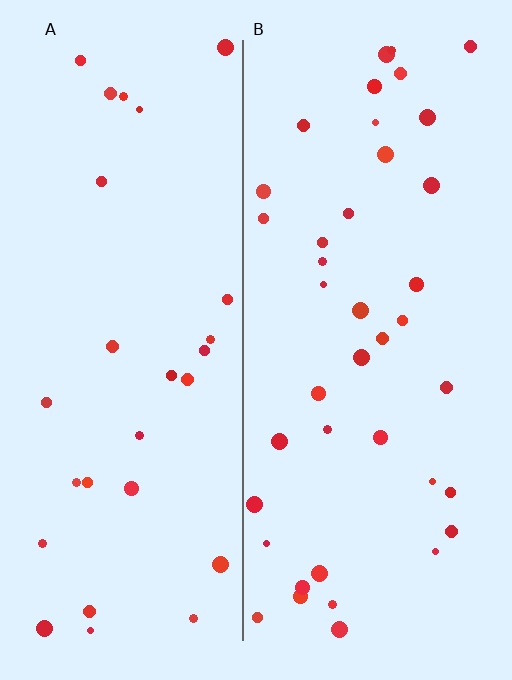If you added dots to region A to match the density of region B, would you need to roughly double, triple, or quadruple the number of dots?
Approximately double.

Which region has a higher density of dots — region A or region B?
B (the right).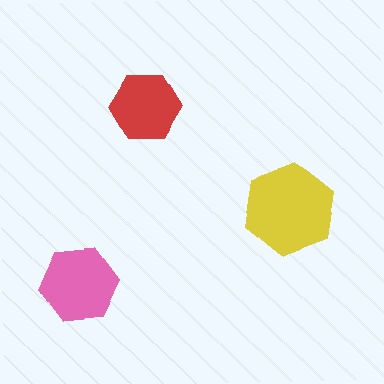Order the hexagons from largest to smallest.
the yellow one, the pink one, the red one.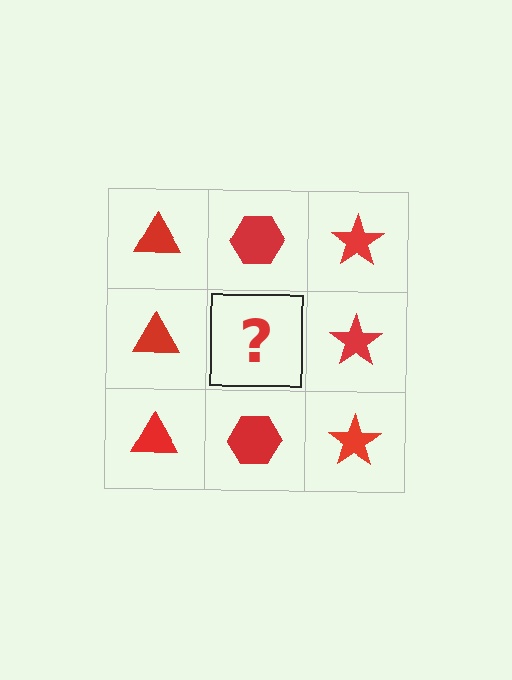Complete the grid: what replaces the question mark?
The question mark should be replaced with a red hexagon.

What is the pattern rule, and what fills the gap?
The rule is that each column has a consistent shape. The gap should be filled with a red hexagon.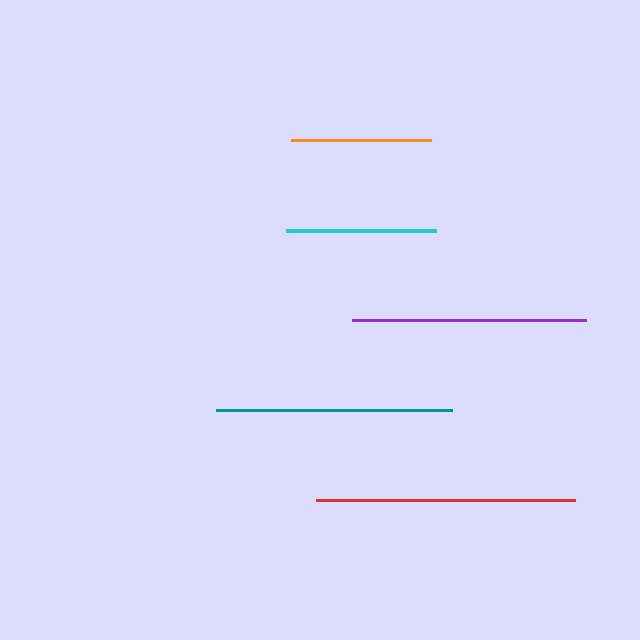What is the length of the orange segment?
The orange segment is approximately 140 pixels long.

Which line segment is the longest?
The red line is the longest at approximately 258 pixels.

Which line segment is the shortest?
The orange line is the shortest at approximately 140 pixels.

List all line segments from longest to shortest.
From longest to shortest: red, teal, purple, cyan, orange.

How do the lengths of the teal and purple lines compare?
The teal and purple lines are approximately the same length.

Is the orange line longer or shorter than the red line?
The red line is longer than the orange line.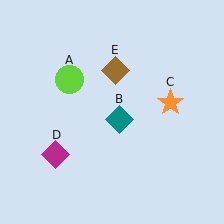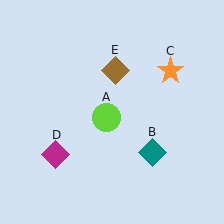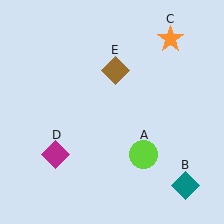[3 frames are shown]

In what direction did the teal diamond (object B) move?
The teal diamond (object B) moved down and to the right.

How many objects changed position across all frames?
3 objects changed position: lime circle (object A), teal diamond (object B), orange star (object C).